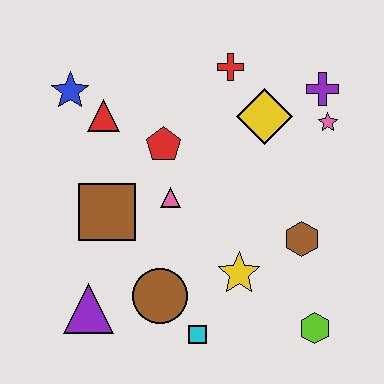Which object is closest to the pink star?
The purple cross is closest to the pink star.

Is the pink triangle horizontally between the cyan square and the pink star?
No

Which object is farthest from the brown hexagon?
The blue star is farthest from the brown hexagon.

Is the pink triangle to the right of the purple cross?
No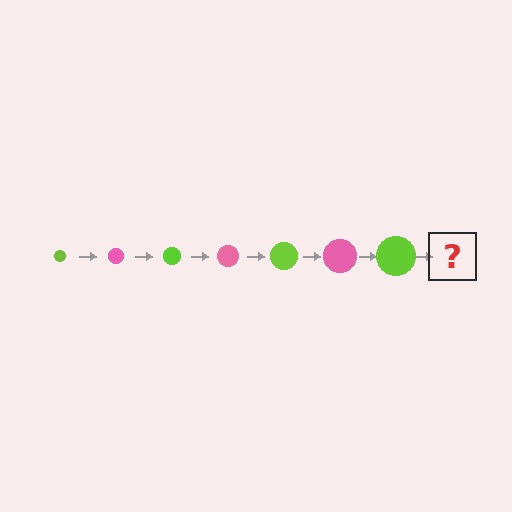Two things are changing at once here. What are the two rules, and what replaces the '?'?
The two rules are that the circle grows larger each step and the color cycles through lime and pink. The '?' should be a pink circle, larger than the previous one.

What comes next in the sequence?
The next element should be a pink circle, larger than the previous one.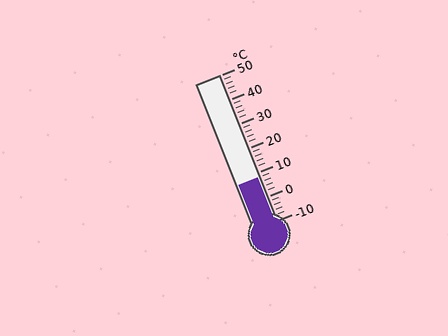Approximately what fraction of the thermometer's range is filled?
The thermometer is filled to approximately 30% of its range.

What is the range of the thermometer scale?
The thermometer scale ranges from -10°C to 50°C.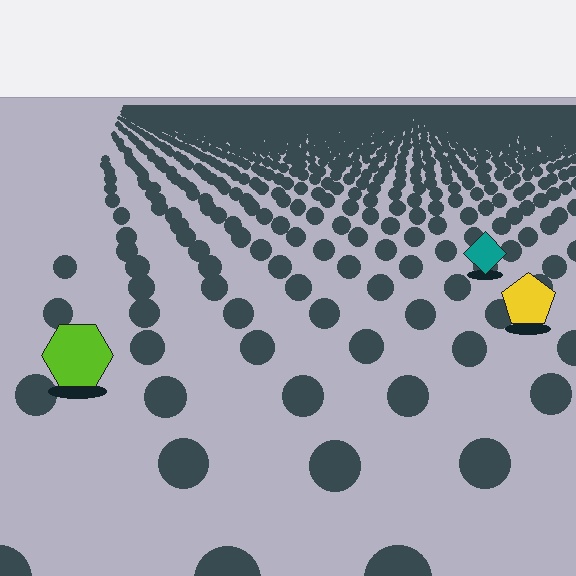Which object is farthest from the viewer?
The teal diamond is farthest from the viewer. It appears smaller and the ground texture around it is denser.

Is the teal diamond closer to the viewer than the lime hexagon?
No. The lime hexagon is closer — you can tell from the texture gradient: the ground texture is coarser near it.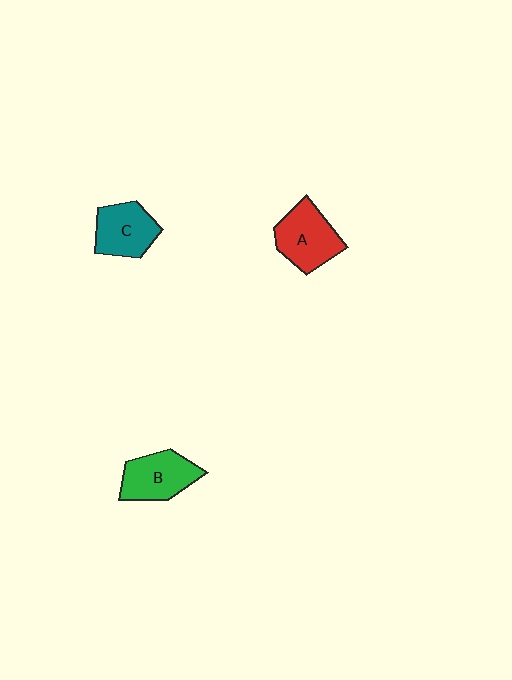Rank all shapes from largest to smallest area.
From largest to smallest: A (red), B (green), C (teal).